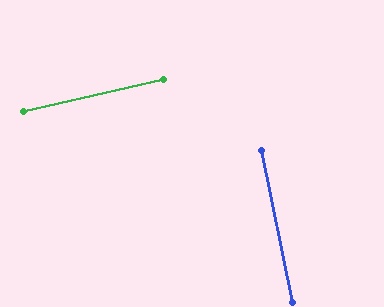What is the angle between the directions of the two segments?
Approximately 89 degrees.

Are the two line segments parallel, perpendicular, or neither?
Perpendicular — they meet at approximately 89°.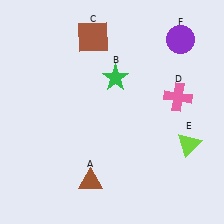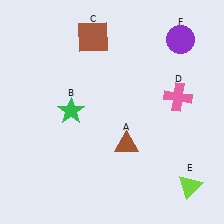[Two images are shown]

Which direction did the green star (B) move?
The green star (B) moved left.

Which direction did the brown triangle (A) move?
The brown triangle (A) moved up.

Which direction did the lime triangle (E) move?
The lime triangle (E) moved down.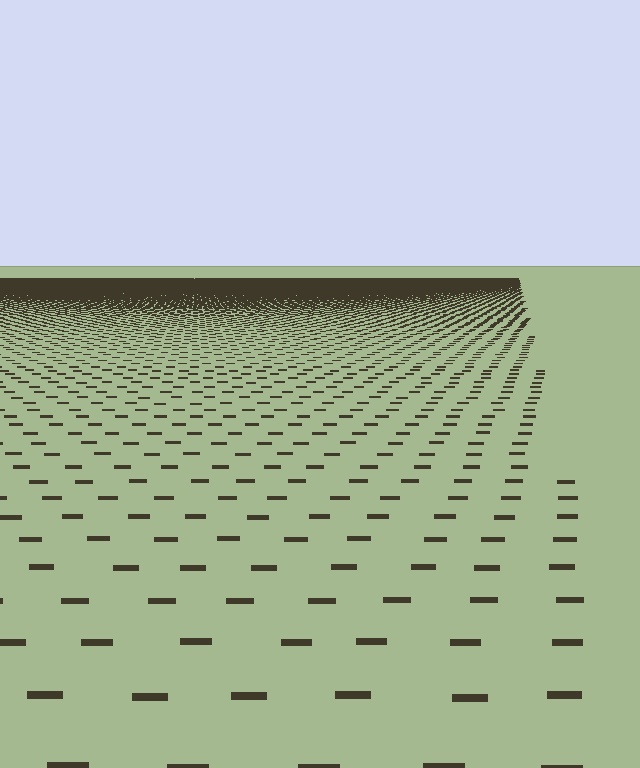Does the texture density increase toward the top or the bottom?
Density increases toward the top.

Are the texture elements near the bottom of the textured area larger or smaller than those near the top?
Larger. Near the bottom, elements are closer to the viewer and appear at a bigger on-screen size.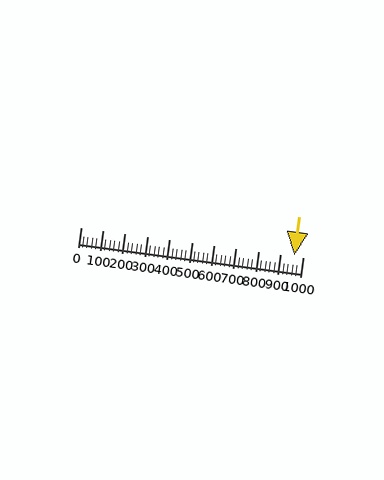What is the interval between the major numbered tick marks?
The major tick marks are spaced 100 units apart.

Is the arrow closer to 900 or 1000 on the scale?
The arrow is closer to 1000.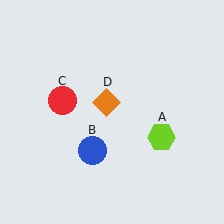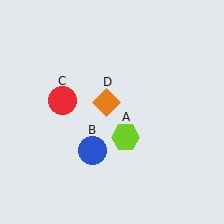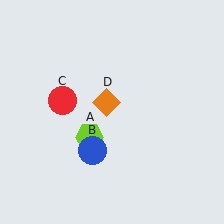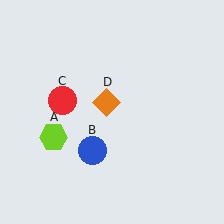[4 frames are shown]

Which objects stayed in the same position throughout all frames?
Blue circle (object B) and red circle (object C) and orange diamond (object D) remained stationary.